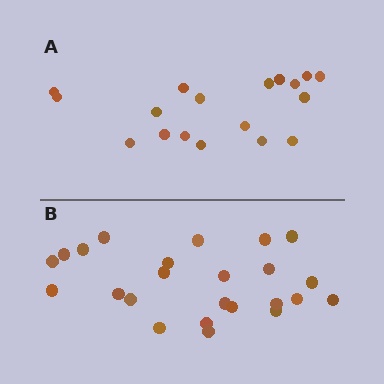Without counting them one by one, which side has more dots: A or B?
Region B (the bottom region) has more dots.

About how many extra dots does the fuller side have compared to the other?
Region B has about 6 more dots than region A.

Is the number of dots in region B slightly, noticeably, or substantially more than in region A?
Region B has noticeably more, but not dramatically so. The ratio is roughly 1.3 to 1.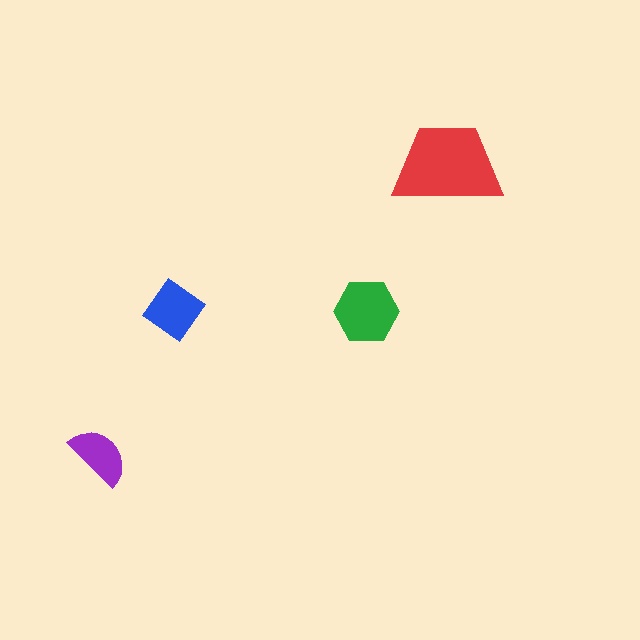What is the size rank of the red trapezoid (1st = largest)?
1st.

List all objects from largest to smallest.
The red trapezoid, the green hexagon, the blue diamond, the purple semicircle.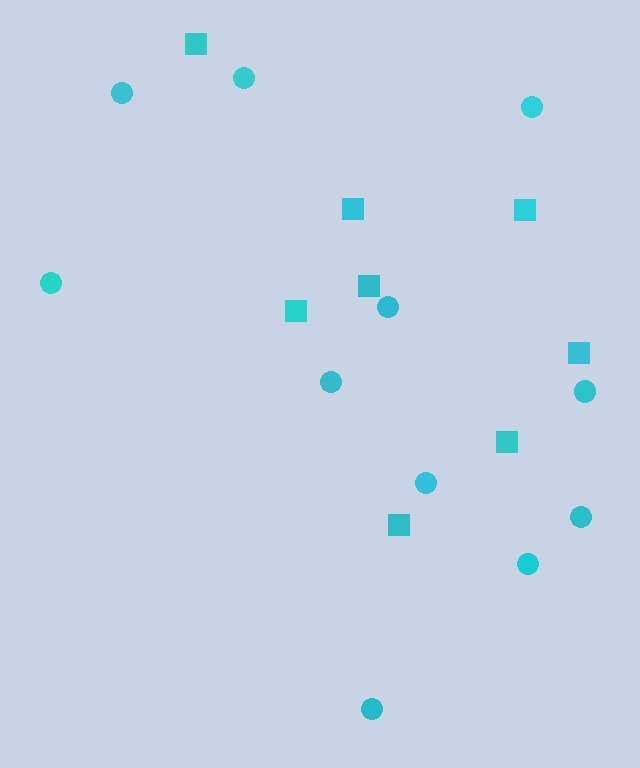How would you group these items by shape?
There are 2 groups: one group of circles (11) and one group of squares (8).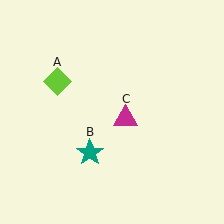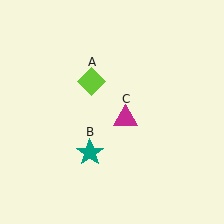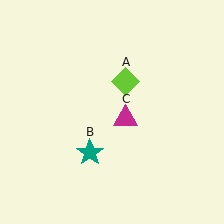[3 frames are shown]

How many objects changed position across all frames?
1 object changed position: lime diamond (object A).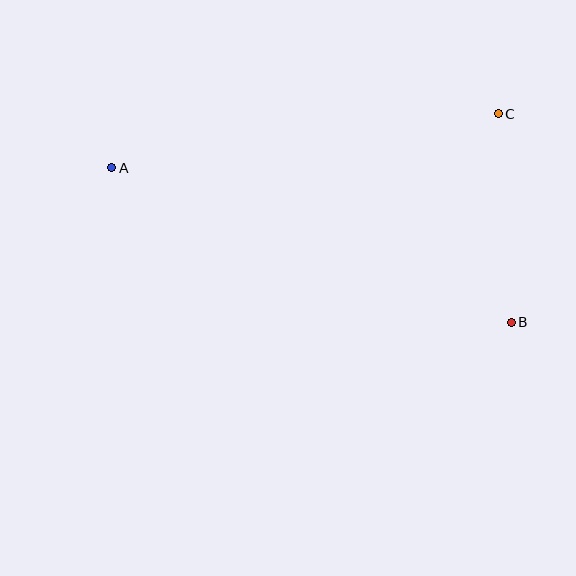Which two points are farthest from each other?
Points A and B are farthest from each other.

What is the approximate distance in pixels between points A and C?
The distance between A and C is approximately 390 pixels.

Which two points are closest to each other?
Points B and C are closest to each other.